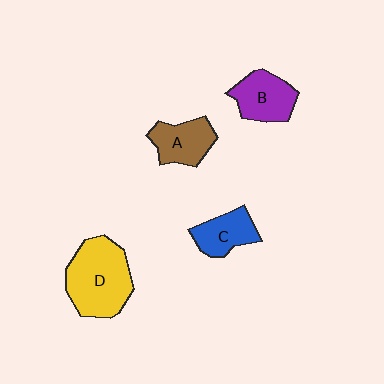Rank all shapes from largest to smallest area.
From largest to smallest: D (yellow), B (purple), A (brown), C (blue).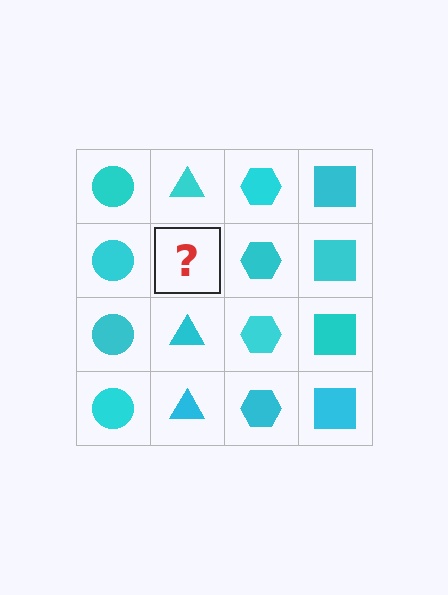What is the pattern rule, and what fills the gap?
The rule is that each column has a consistent shape. The gap should be filled with a cyan triangle.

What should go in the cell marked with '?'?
The missing cell should contain a cyan triangle.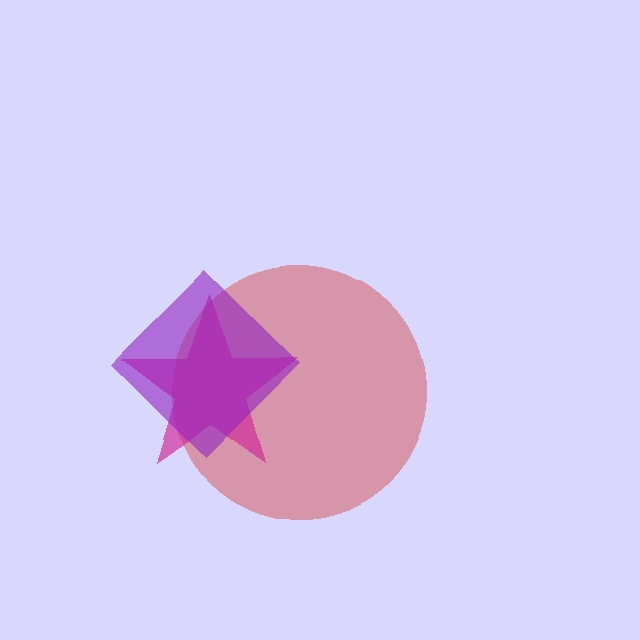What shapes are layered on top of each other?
The layered shapes are: a red circle, a magenta star, a purple diamond.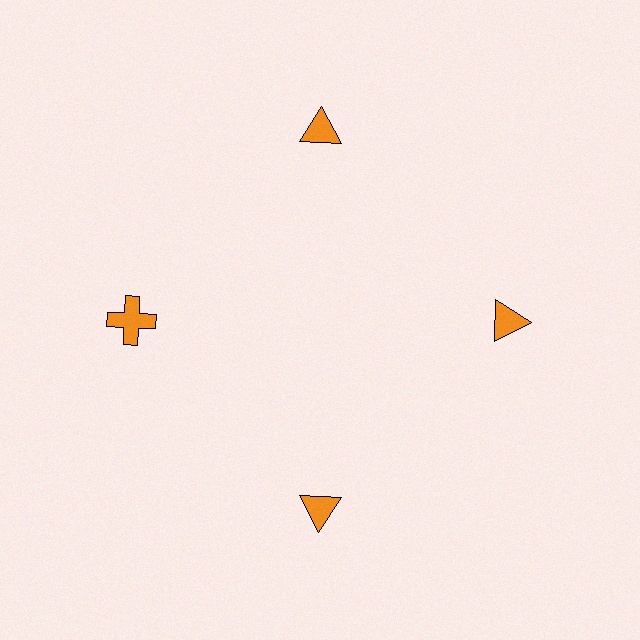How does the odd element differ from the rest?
It has a different shape: cross instead of triangle.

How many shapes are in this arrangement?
There are 4 shapes arranged in a ring pattern.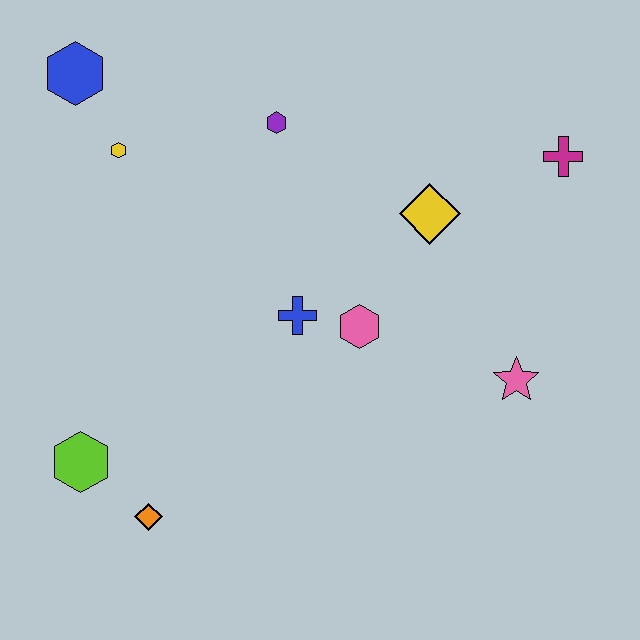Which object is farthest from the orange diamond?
The magenta cross is farthest from the orange diamond.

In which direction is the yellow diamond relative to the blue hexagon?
The yellow diamond is to the right of the blue hexagon.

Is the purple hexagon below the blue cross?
No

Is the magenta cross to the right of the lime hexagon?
Yes